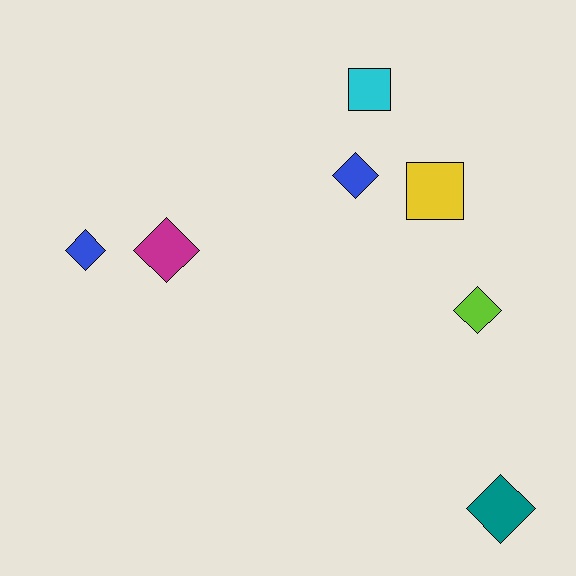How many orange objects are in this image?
There are no orange objects.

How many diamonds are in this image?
There are 5 diamonds.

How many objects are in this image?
There are 7 objects.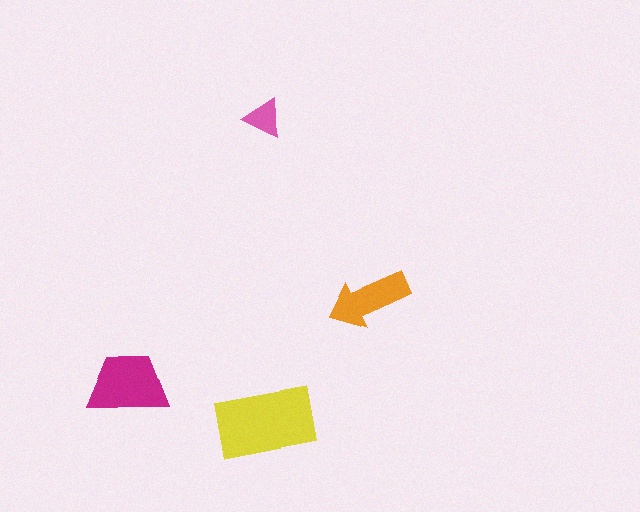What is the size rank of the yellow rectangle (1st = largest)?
1st.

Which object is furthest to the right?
The orange arrow is rightmost.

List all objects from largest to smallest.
The yellow rectangle, the magenta trapezoid, the orange arrow, the pink triangle.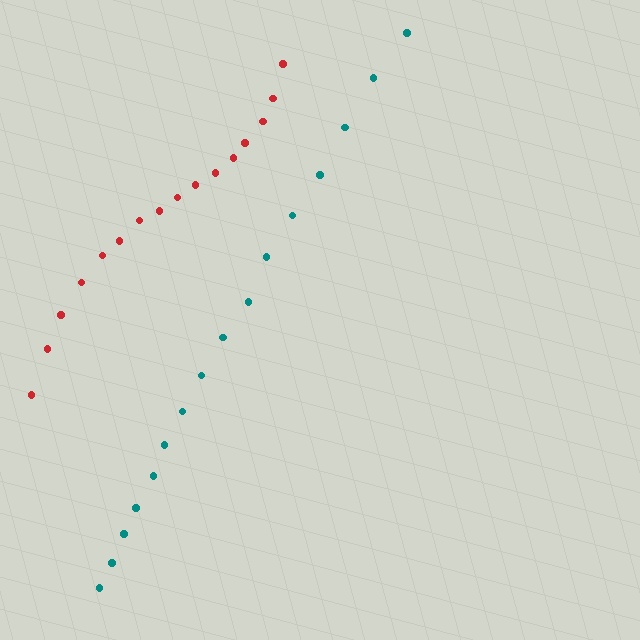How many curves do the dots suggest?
There are 2 distinct paths.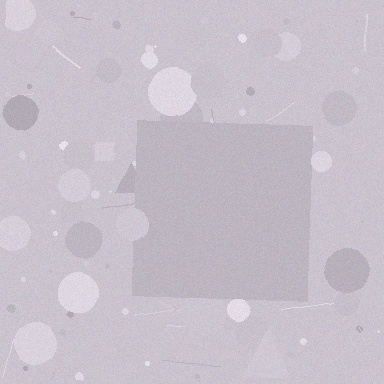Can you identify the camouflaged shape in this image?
The camouflaged shape is a square.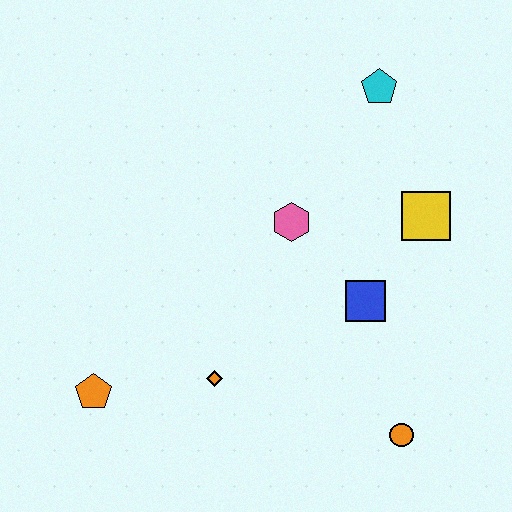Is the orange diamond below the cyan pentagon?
Yes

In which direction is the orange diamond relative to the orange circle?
The orange diamond is to the left of the orange circle.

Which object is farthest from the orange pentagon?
The cyan pentagon is farthest from the orange pentagon.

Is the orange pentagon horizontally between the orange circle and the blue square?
No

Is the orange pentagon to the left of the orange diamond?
Yes